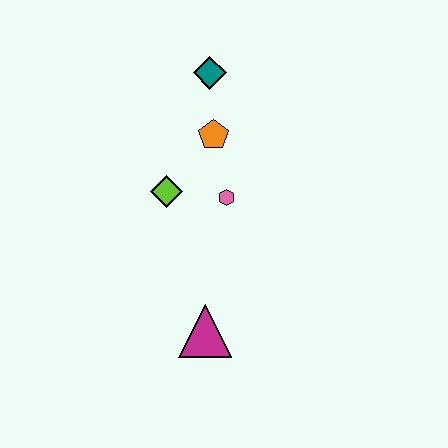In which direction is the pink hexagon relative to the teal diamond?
The pink hexagon is below the teal diamond.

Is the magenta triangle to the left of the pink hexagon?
Yes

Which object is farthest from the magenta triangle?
The teal diamond is farthest from the magenta triangle.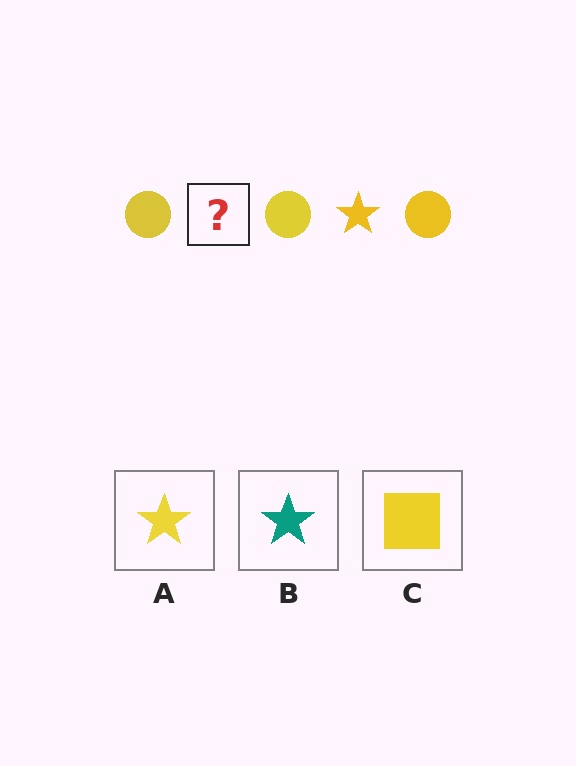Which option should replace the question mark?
Option A.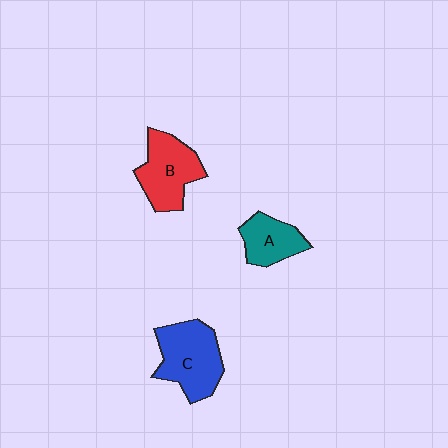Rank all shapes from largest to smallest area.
From largest to smallest: C (blue), B (red), A (teal).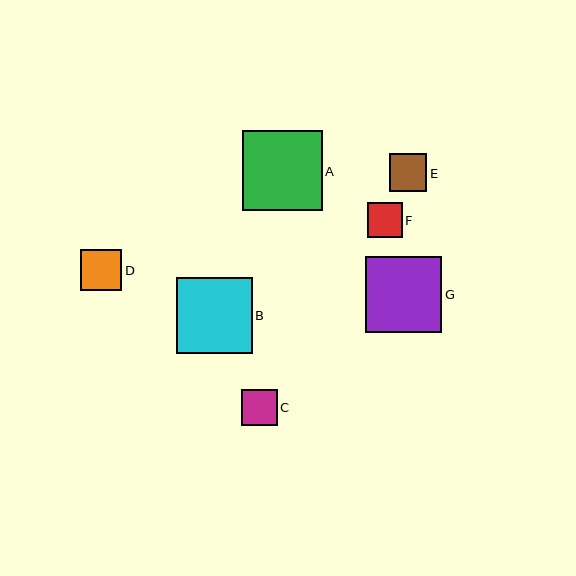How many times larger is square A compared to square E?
Square A is approximately 2.1 times the size of square E.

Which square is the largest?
Square A is the largest with a size of approximately 80 pixels.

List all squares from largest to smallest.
From largest to smallest: A, G, B, D, E, C, F.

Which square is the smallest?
Square F is the smallest with a size of approximately 35 pixels.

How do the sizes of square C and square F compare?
Square C and square F are approximately the same size.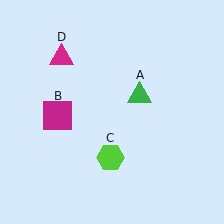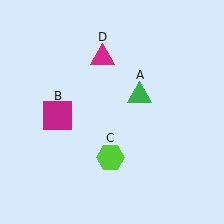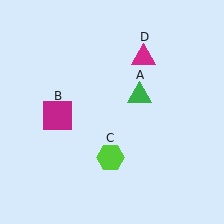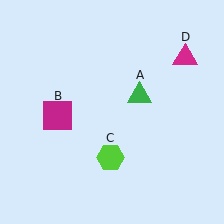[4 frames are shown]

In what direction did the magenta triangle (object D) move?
The magenta triangle (object D) moved right.